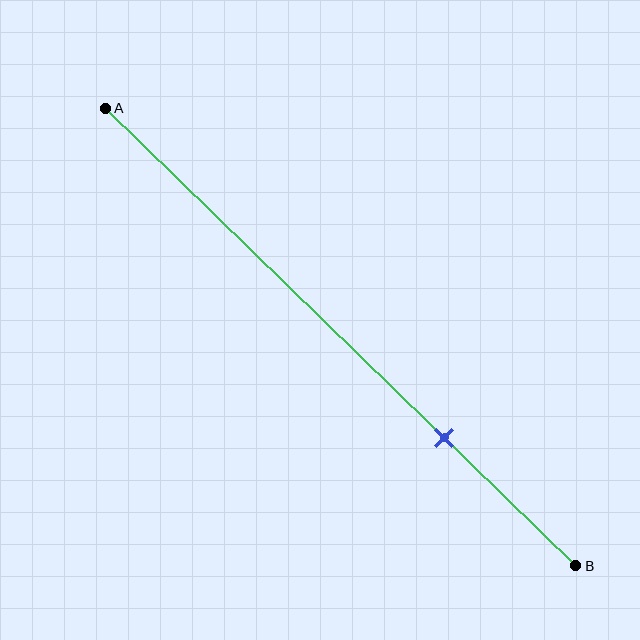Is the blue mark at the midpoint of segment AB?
No, the mark is at about 70% from A, not at the 50% midpoint.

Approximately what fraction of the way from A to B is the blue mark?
The blue mark is approximately 70% of the way from A to B.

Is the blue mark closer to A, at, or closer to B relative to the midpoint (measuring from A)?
The blue mark is closer to point B than the midpoint of segment AB.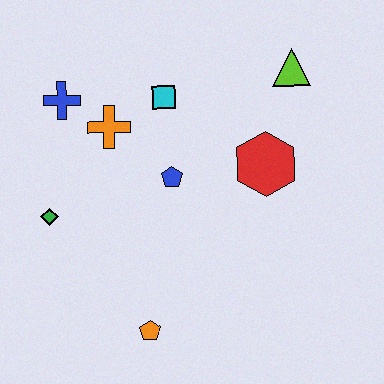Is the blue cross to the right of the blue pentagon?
No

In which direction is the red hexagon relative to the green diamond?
The red hexagon is to the right of the green diamond.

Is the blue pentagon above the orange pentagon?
Yes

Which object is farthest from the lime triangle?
The orange pentagon is farthest from the lime triangle.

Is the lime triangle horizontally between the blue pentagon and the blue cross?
No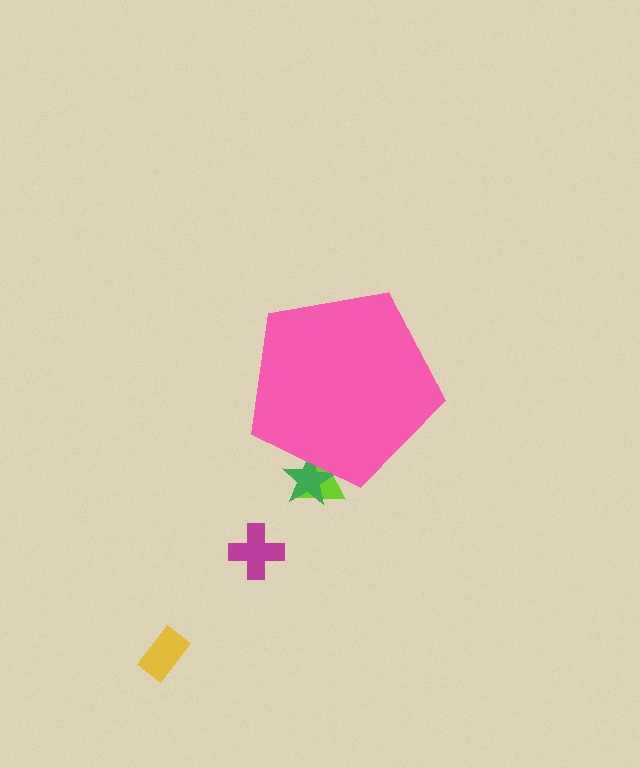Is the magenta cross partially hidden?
No, the magenta cross is fully visible.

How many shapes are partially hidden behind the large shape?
2 shapes are partially hidden.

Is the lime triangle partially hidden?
Yes, the lime triangle is partially hidden behind the pink pentagon.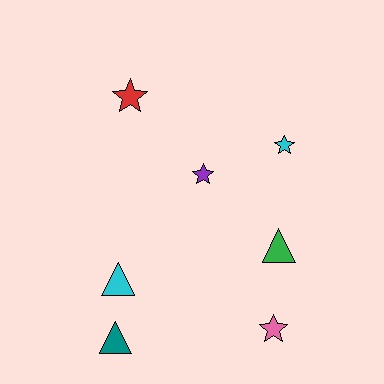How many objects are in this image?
There are 7 objects.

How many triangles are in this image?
There are 3 triangles.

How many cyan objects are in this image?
There are 2 cyan objects.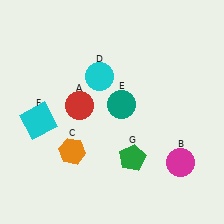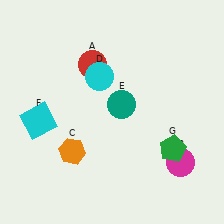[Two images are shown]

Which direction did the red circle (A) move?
The red circle (A) moved up.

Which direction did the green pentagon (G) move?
The green pentagon (G) moved right.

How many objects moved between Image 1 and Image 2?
2 objects moved between the two images.